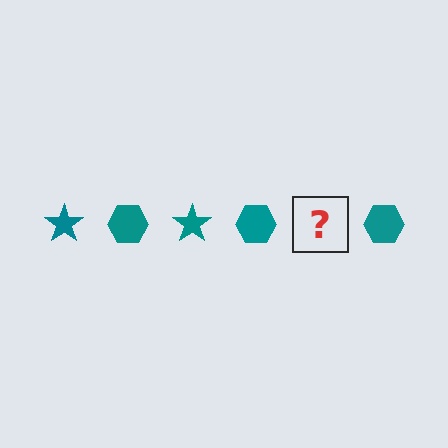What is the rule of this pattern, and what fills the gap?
The rule is that the pattern cycles through star, hexagon shapes in teal. The gap should be filled with a teal star.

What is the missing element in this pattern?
The missing element is a teal star.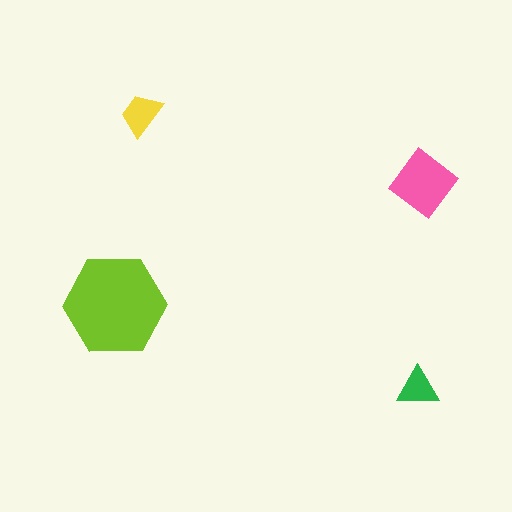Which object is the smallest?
The green triangle.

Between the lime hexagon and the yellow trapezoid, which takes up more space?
The lime hexagon.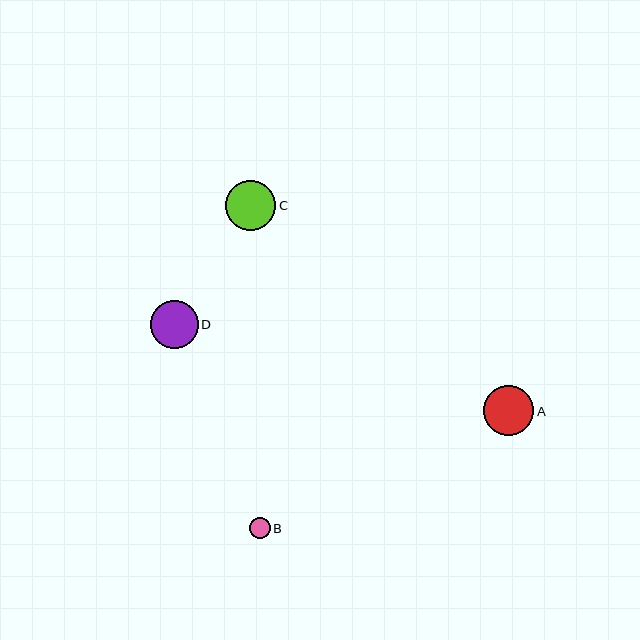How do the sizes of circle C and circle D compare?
Circle C and circle D are approximately the same size.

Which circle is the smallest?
Circle B is the smallest with a size of approximately 21 pixels.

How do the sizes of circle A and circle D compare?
Circle A and circle D are approximately the same size.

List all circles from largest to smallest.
From largest to smallest: A, C, D, B.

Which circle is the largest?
Circle A is the largest with a size of approximately 50 pixels.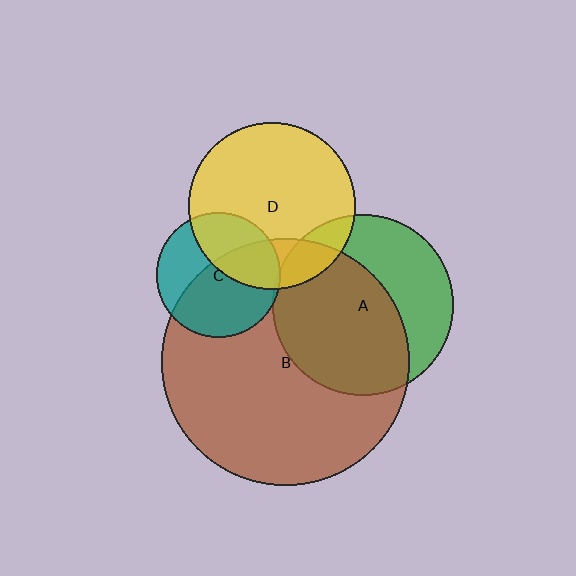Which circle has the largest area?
Circle B (brown).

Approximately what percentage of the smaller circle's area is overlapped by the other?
Approximately 5%.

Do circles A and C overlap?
Yes.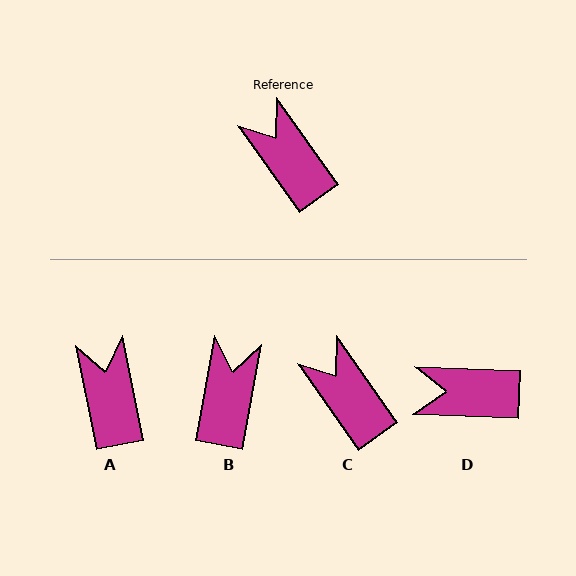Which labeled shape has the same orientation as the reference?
C.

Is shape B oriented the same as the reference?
No, it is off by about 46 degrees.